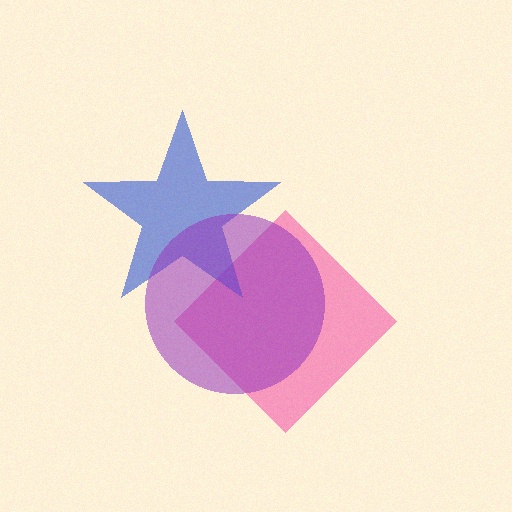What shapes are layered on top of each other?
The layered shapes are: a pink diamond, a blue star, a purple circle.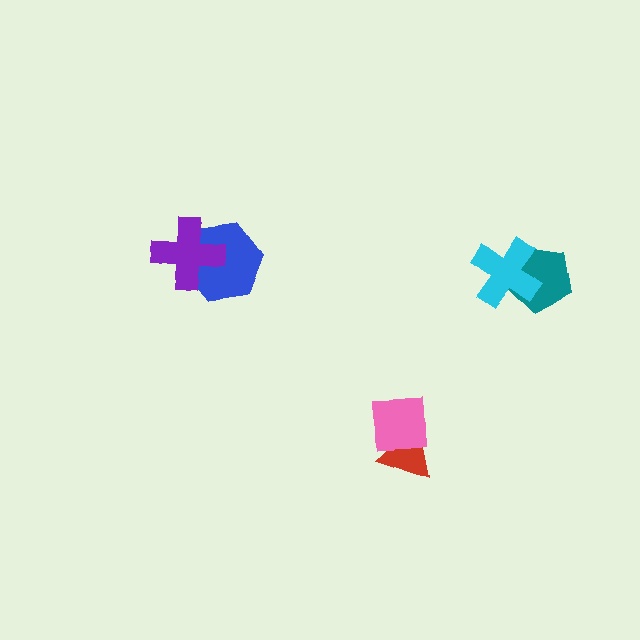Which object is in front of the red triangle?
The pink square is in front of the red triangle.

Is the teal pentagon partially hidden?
Yes, it is partially covered by another shape.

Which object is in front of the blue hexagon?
The purple cross is in front of the blue hexagon.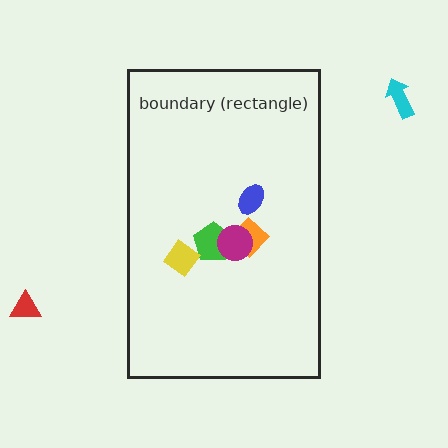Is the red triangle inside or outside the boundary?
Outside.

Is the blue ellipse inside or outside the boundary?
Inside.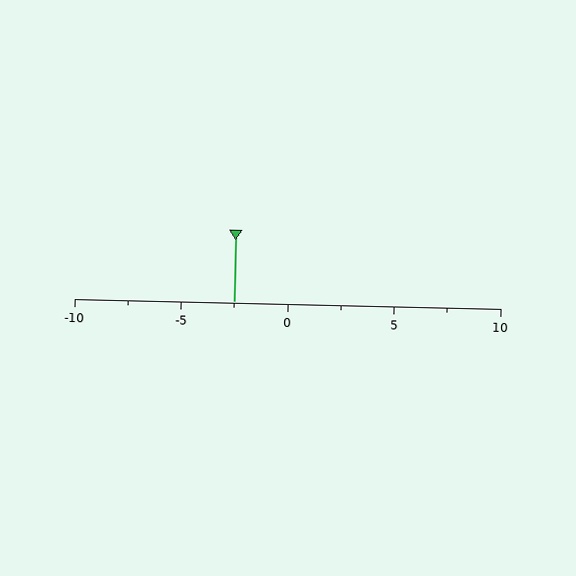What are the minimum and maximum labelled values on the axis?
The axis runs from -10 to 10.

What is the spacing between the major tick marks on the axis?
The major ticks are spaced 5 apart.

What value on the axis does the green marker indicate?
The marker indicates approximately -2.5.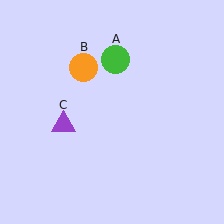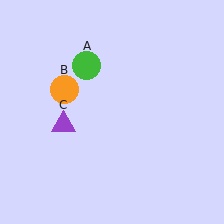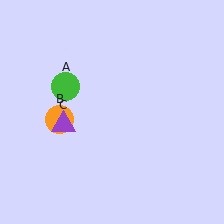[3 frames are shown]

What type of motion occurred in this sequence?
The green circle (object A), orange circle (object B) rotated counterclockwise around the center of the scene.